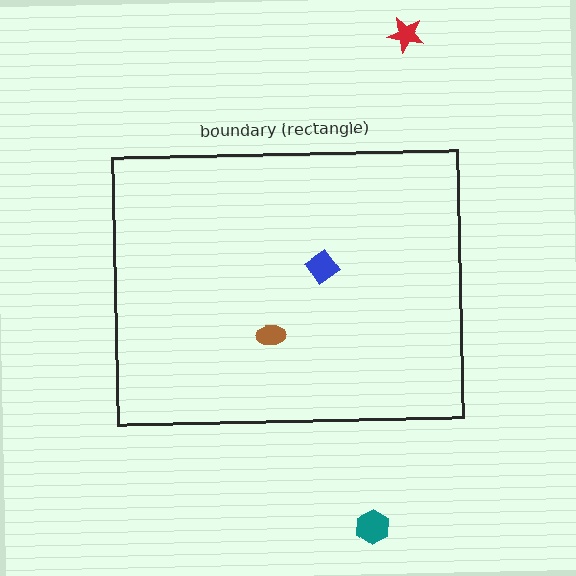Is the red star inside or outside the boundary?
Outside.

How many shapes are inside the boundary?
2 inside, 2 outside.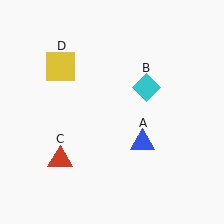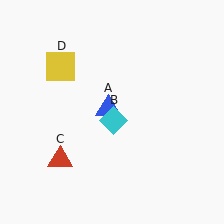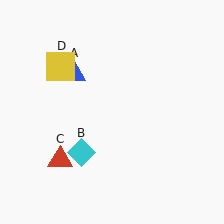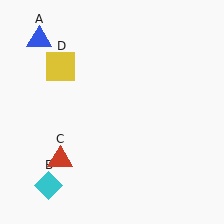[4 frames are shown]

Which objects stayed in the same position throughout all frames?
Red triangle (object C) and yellow square (object D) remained stationary.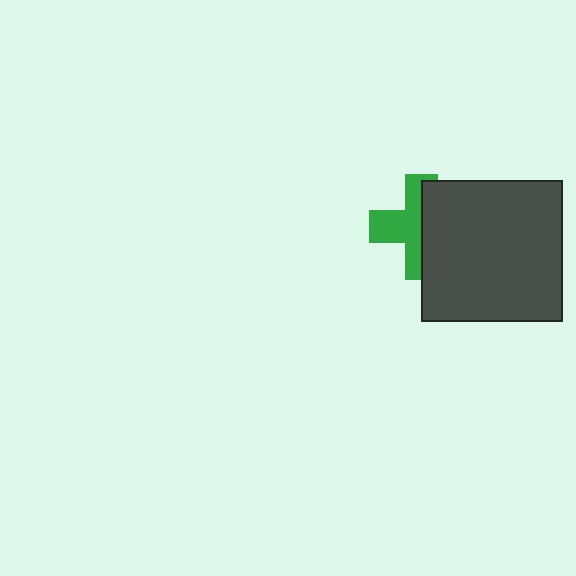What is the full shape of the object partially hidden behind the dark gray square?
The partially hidden object is a green cross.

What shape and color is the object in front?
The object in front is a dark gray square.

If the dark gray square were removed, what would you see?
You would see the complete green cross.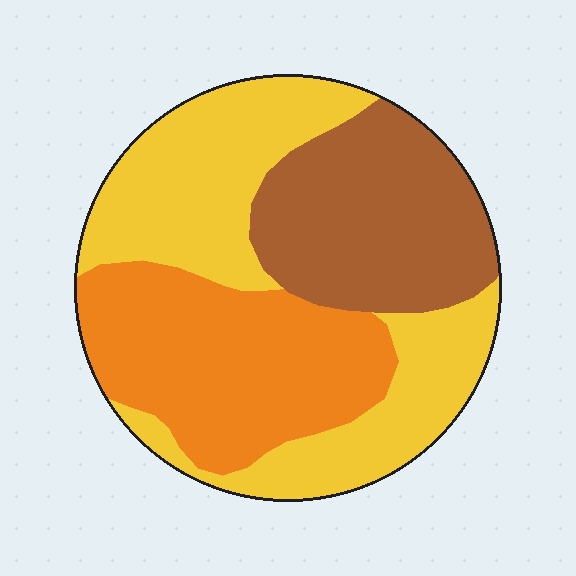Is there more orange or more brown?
Orange.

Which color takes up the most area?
Yellow, at roughly 40%.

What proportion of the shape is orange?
Orange covers 32% of the shape.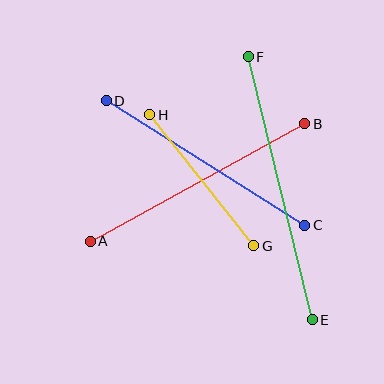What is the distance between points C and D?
The distance is approximately 234 pixels.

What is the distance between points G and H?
The distance is approximately 167 pixels.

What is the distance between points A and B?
The distance is approximately 244 pixels.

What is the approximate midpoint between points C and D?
The midpoint is at approximately (206, 163) pixels.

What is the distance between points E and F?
The distance is approximately 270 pixels.